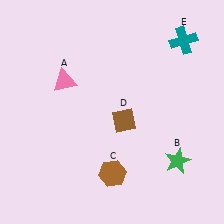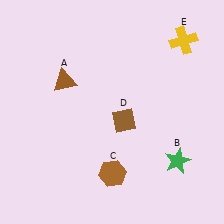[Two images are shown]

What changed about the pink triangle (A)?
In Image 1, A is pink. In Image 2, it changed to brown.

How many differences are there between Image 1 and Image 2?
There are 2 differences between the two images.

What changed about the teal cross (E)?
In Image 1, E is teal. In Image 2, it changed to yellow.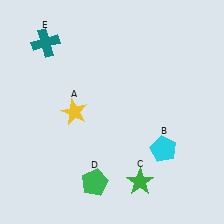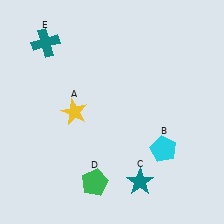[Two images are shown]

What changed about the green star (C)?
In Image 1, C is green. In Image 2, it changed to teal.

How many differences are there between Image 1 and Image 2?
There is 1 difference between the two images.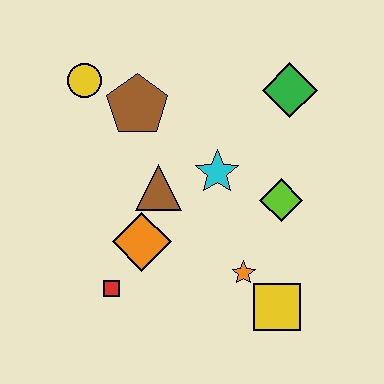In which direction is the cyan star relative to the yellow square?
The cyan star is above the yellow square.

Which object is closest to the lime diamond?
The cyan star is closest to the lime diamond.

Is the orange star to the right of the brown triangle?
Yes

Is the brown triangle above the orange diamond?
Yes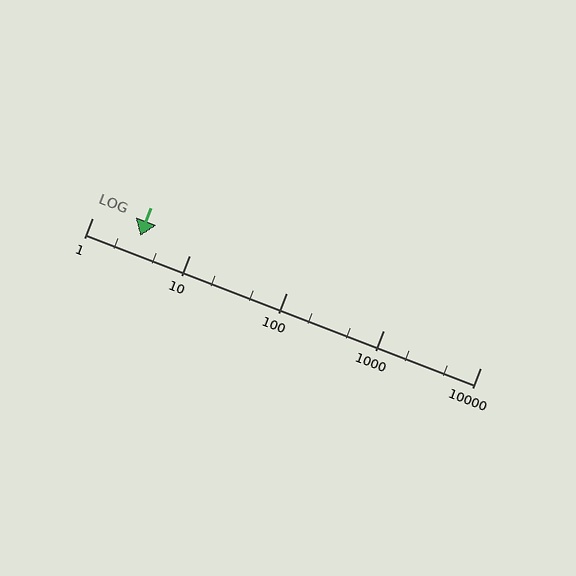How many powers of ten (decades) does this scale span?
The scale spans 4 decades, from 1 to 10000.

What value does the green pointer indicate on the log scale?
The pointer indicates approximately 3.1.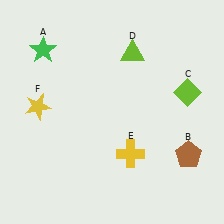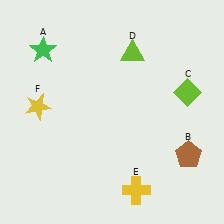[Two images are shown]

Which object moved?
The yellow cross (E) moved down.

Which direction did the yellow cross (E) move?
The yellow cross (E) moved down.